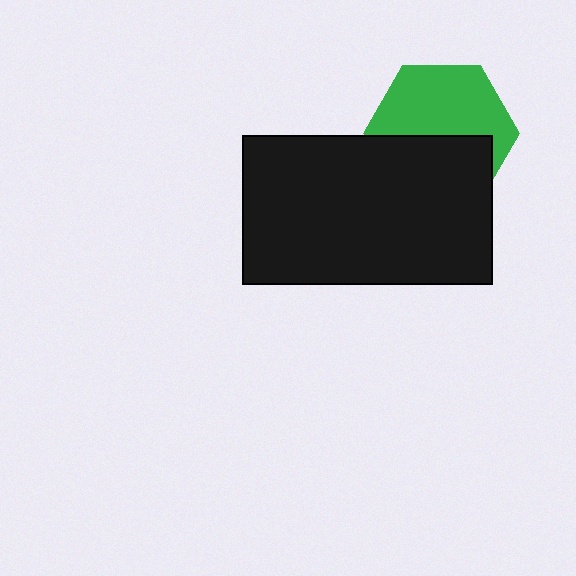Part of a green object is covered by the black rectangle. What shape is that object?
It is a hexagon.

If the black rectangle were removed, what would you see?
You would see the complete green hexagon.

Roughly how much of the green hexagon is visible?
About half of it is visible (roughly 56%).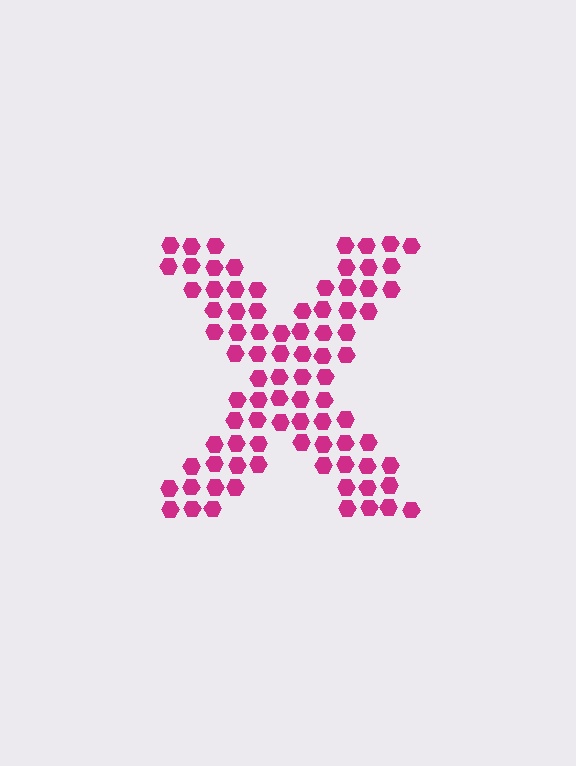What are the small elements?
The small elements are hexagons.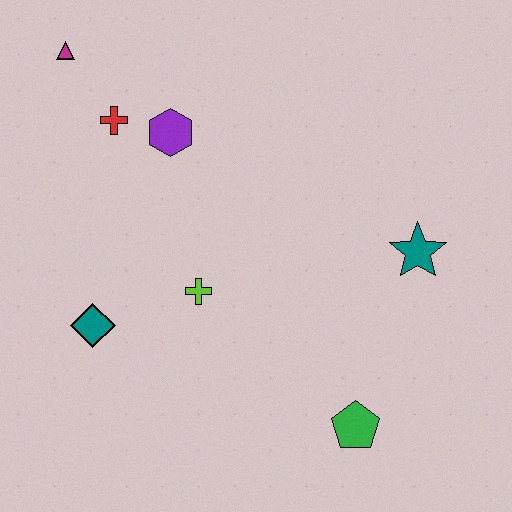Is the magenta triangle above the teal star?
Yes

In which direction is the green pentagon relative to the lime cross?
The green pentagon is to the right of the lime cross.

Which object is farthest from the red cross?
The green pentagon is farthest from the red cross.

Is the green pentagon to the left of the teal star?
Yes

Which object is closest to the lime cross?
The teal diamond is closest to the lime cross.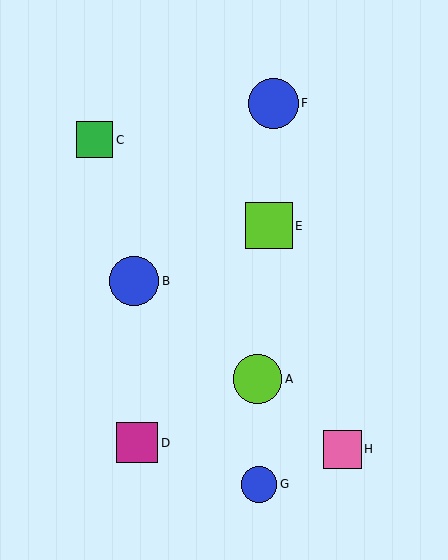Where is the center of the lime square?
The center of the lime square is at (269, 226).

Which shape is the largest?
The blue circle (labeled F) is the largest.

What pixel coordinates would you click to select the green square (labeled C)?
Click at (95, 140) to select the green square C.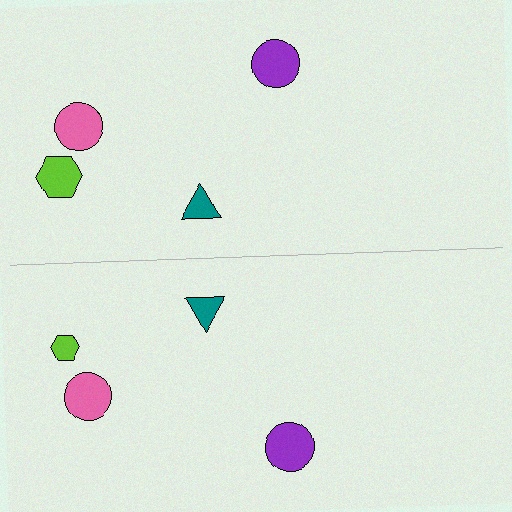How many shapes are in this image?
There are 8 shapes in this image.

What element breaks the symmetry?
The lime hexagon on the bottom side has a different size than its mirror counterpart.